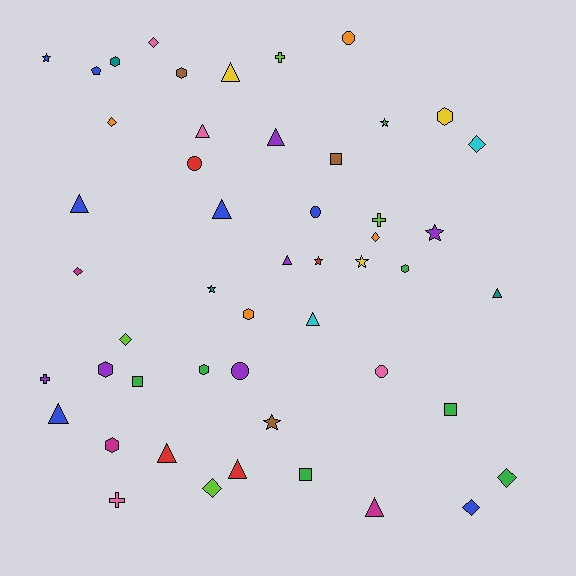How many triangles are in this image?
There are 12 triangles.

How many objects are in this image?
There are 50 objects.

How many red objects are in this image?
There are 4 red objects.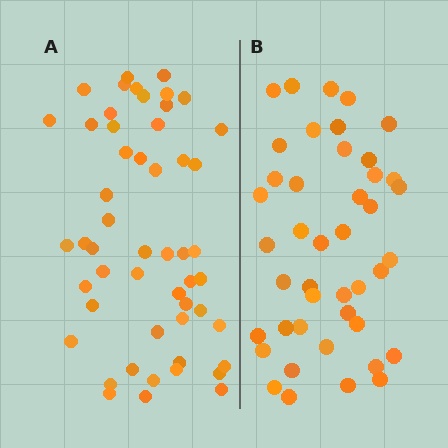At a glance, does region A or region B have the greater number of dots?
Region A (the left region) has more dots.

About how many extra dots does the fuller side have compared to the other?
Region A has roughly 8 or so more dots than region B.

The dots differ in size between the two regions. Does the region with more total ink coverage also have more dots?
No. Region B has more total ink coverage because its dots are larger, but region A actually contains more individual dots. Total area can be misleading — the number of items is what matters here.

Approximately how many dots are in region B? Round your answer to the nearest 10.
About 40 dots. (The exact count is 43, which rounds to 40.)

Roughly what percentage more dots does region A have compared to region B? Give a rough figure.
About 20% more.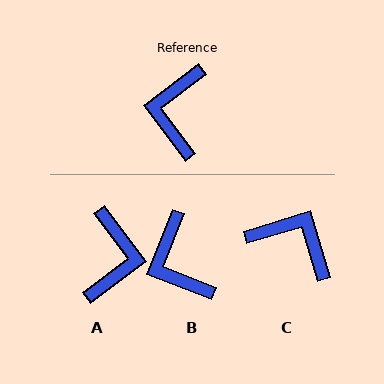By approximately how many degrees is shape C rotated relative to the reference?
Approximately 110 degrees clockwise.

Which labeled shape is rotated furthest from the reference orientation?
A, about 180 degrees away.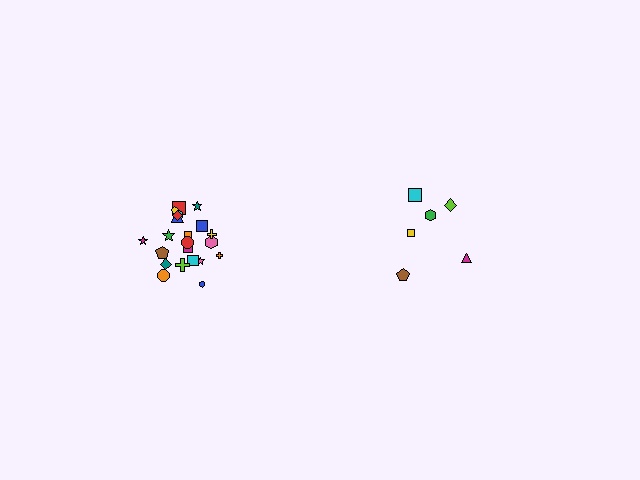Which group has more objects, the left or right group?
The left group.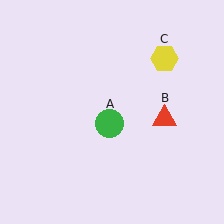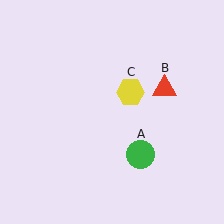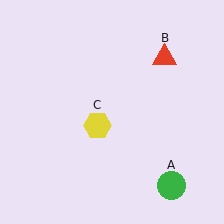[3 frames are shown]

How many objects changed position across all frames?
3 objects changed position: green circle (object A), red triangle (object B), yellow hexagon (object C).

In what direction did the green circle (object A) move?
The green circle (object A) moved down and to the right.